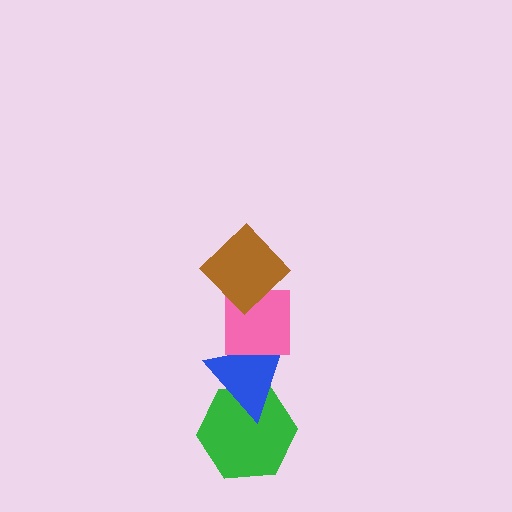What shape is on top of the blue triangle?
The pink square is on top of the blue triangle.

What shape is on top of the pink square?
The brown diamond is on top of the pink square.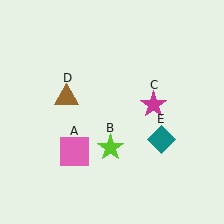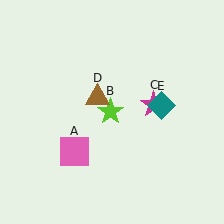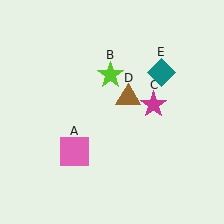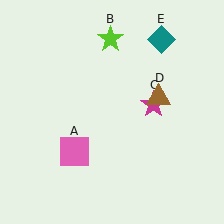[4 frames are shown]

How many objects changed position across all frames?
3 objects changed position: lime star (object B), brown triangle (object D), teal diamond (object E).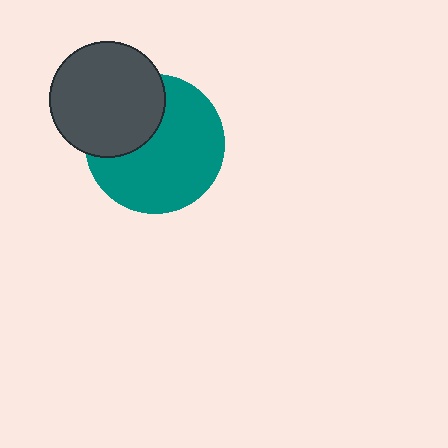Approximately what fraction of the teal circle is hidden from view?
Roughly 32% of the teal circle is hidden behind the dark gray circle.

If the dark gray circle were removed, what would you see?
You would see the complete teal circle.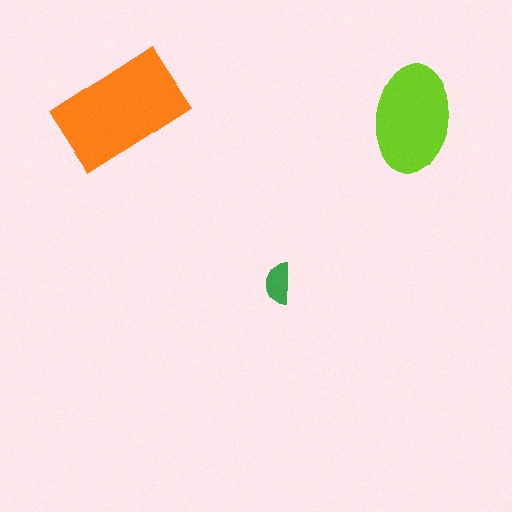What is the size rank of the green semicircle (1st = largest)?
3rd.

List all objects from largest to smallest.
The orange rectangle, the lime ellipse, the green semicircle.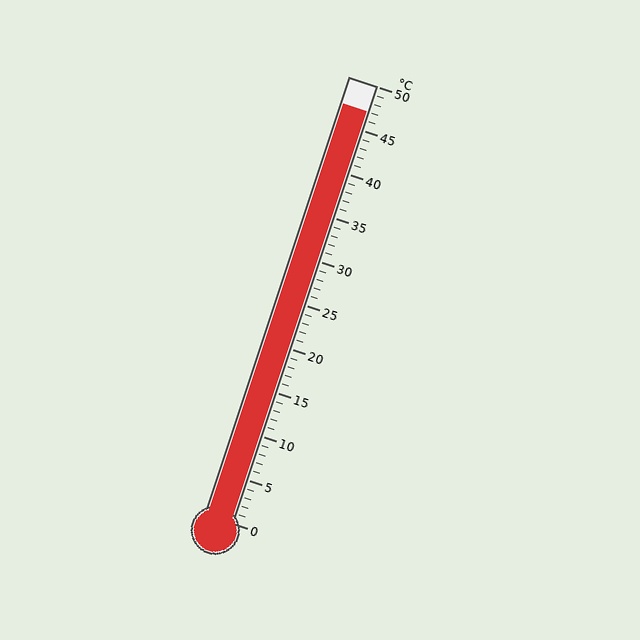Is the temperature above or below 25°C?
The temperature is above 25°C.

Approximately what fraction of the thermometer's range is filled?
The thermometer is filled to approximately 95% of its range.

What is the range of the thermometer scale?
The thermometer scale ranges from 0°C to 50°C.